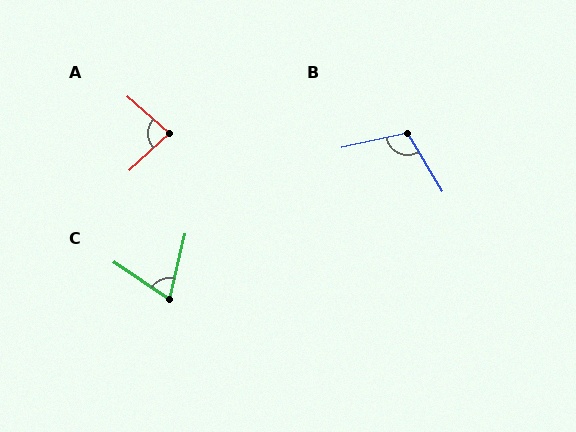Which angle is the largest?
B, at approximately 109 degrees.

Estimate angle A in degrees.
Approximately 84 degrees.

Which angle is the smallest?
C, at approximately 69 degrees.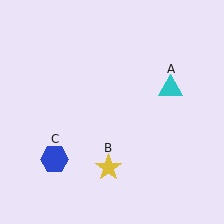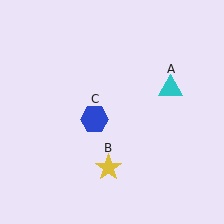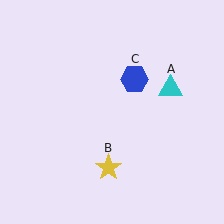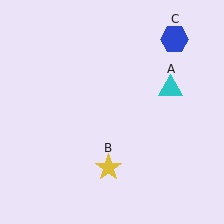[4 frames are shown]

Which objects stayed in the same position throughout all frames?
Cyan triangle (object A) and yellow star (object B) remained stationary.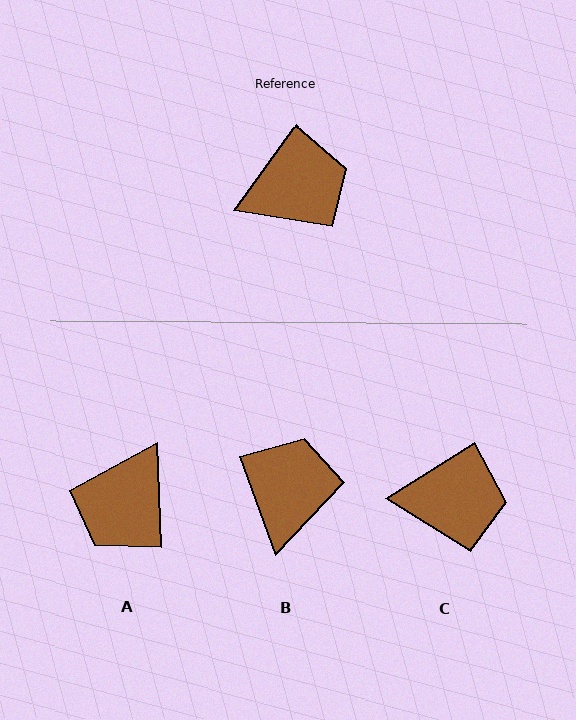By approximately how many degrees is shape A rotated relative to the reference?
Approximately 142 degrees clockwise.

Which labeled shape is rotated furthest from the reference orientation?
A, about 142 degrees away.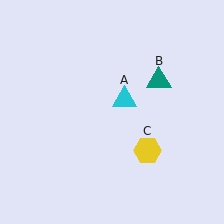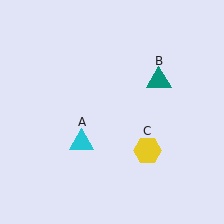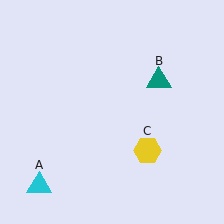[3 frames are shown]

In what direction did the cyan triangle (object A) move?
The cyan triangle (object A) moved down and to the left.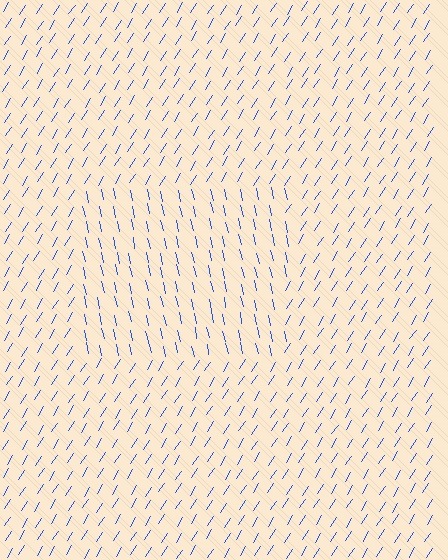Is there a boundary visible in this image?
Yes, there is a texture boundary formed by a change in line orientation.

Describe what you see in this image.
The image is filled with small blue line segments. A rectangle region in the image has lines oriented differently from the surrounding lines, creating a visible texture boundary.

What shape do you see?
I see a rectangle.